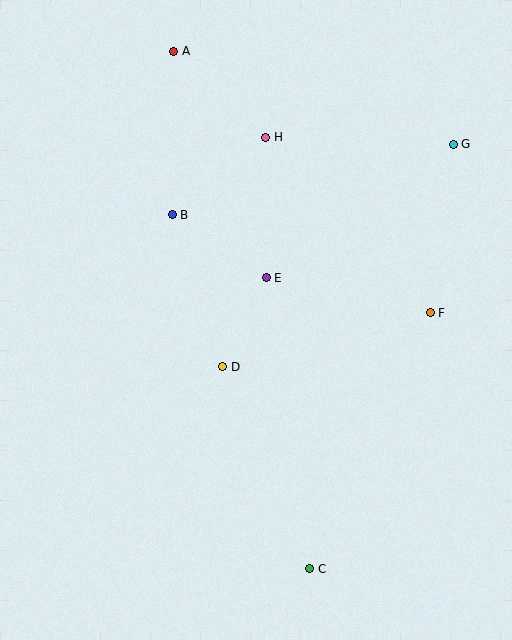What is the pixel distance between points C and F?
The distance between C and F is 283 pixels.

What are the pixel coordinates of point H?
Point H is at (266, 137).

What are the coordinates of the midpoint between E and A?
The midpoint between E and A is at (220, 164).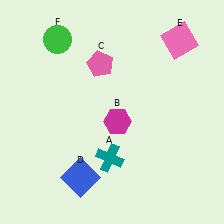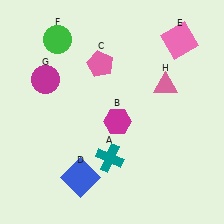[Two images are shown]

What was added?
A magenta circle (G), a pink triangle (H) were added in Image 2.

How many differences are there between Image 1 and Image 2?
There are 2 differences between the two images.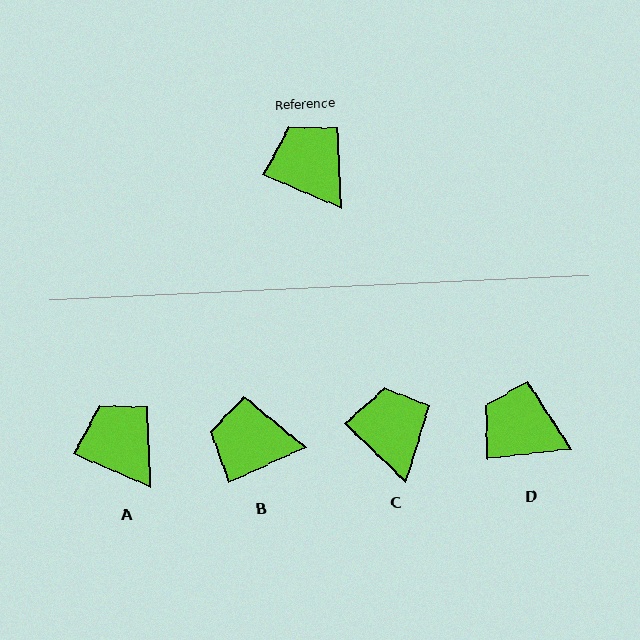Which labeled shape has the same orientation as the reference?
A.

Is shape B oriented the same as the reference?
No, it is off by about 48 degrees.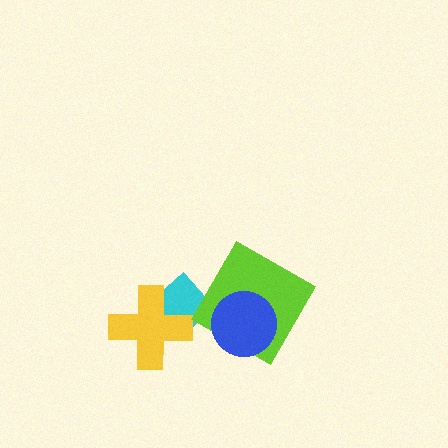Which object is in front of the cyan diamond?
The yellow cross is in front of the cyan diamond.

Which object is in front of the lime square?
The blue circle is in front of the lime square.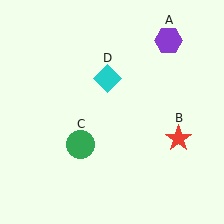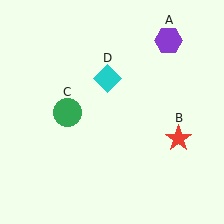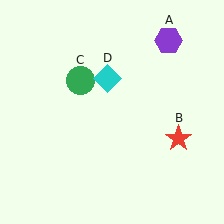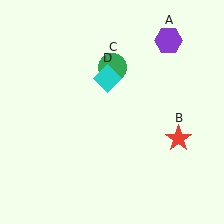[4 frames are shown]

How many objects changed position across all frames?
1 object changed position: green circle (object C).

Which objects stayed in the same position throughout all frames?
Purple hexagon (object A) and red star (object B) and cyan diamond (object D) remained stationary.